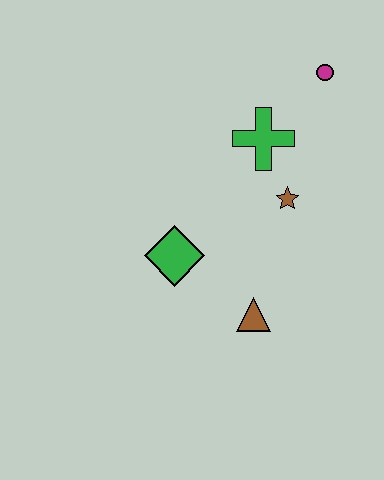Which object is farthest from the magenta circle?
The brown triangle is farthest from the magenta circle.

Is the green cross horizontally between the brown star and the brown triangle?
Yes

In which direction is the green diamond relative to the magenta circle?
The green diamond is below the magenta circle.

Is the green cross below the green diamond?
No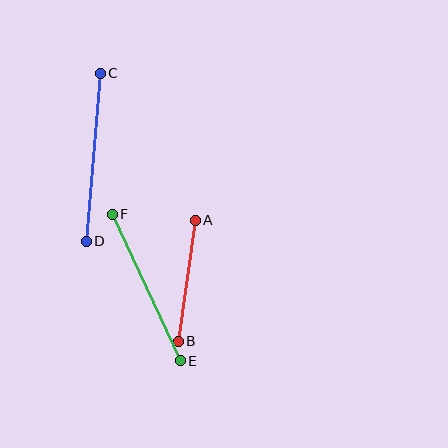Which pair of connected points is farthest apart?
Points C and D are farthest apart.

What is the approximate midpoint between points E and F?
The midpoint is at approximately (146, 287) pixels.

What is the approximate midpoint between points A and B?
The midpoint is at approximately (187, 281) pixels.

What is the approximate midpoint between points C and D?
The midpoint is at approximately (93, 157) pixels.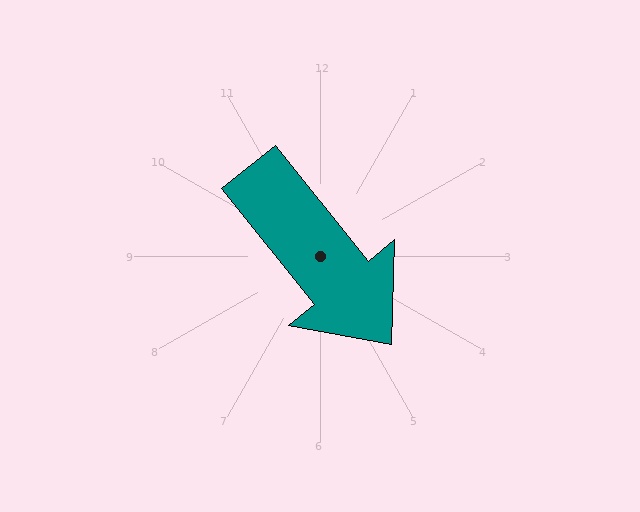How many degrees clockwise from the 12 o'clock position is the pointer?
Approximately 141 degrees.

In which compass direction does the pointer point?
Southeast.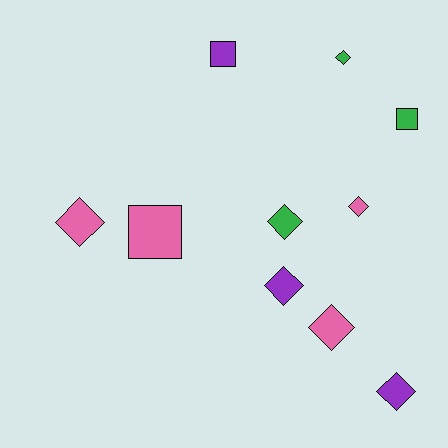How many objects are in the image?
There are 10 objects.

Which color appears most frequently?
Pink, with 4 objects.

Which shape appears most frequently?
Diamond, with 7 objects.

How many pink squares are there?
There is 1 pink square.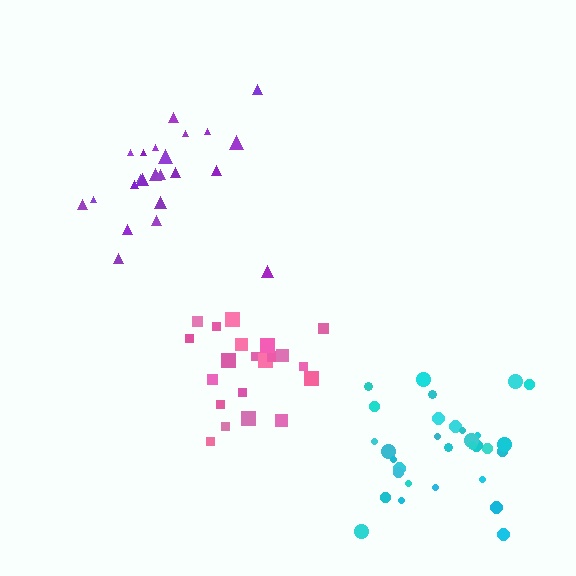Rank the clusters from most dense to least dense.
pink, cyan, purple.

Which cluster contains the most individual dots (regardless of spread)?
Cyan (31).